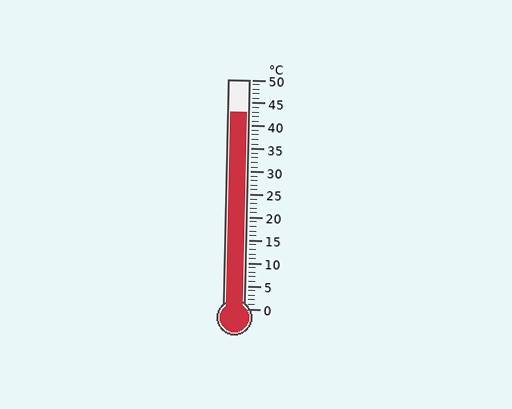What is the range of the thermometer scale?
The thermometer scale ranges from 0°C to 50°C.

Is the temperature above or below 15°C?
The temperature is above 15°C.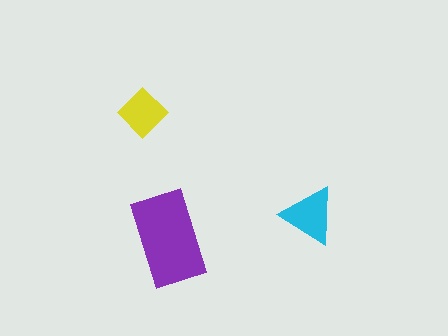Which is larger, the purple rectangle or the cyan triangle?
The purple rectangle.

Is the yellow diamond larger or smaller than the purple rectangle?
Smaller.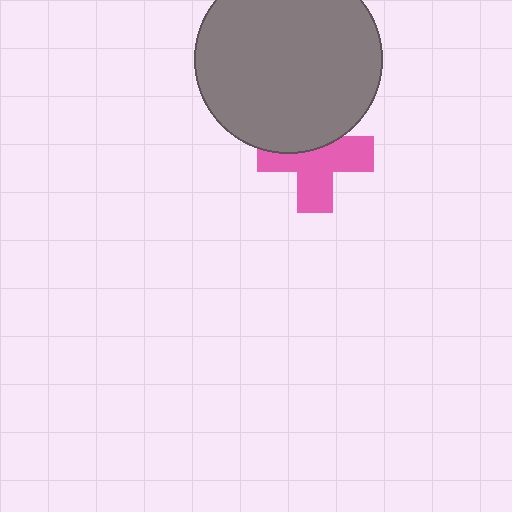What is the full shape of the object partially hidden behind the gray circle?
The partially hidden object is a pink cross.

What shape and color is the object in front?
The object in front is a gray circle.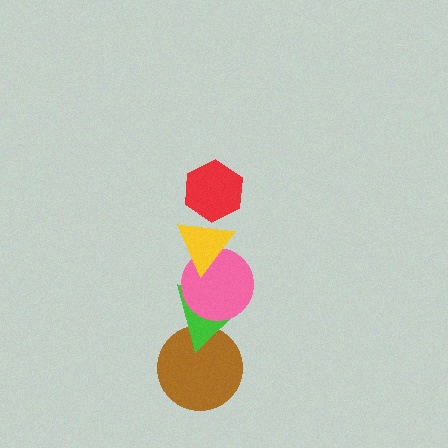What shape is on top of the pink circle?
The yellow triangle is on top of the pink circle.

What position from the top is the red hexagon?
The red hexagon is 1st from the top.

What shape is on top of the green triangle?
The pink circle is on top of the green triangle.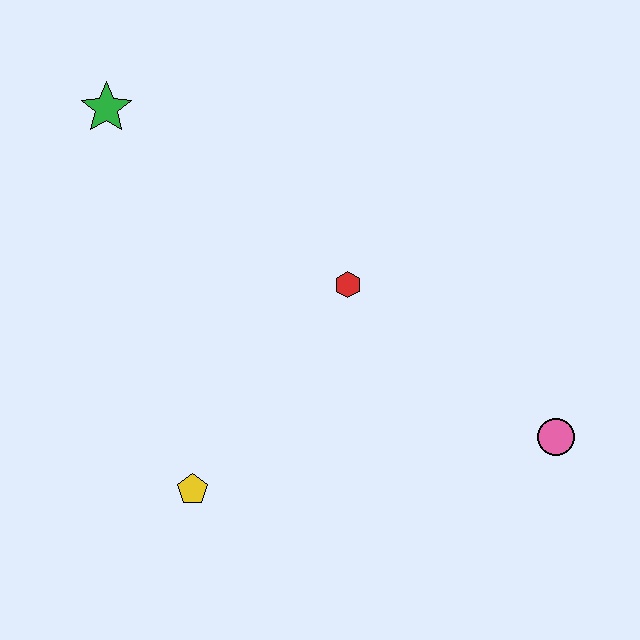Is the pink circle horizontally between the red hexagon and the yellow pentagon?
No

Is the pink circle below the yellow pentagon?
No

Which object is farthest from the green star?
The pink circle is farthest from the green star.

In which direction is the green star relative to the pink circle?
The green star is to the left of the pink circle.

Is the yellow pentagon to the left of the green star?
No